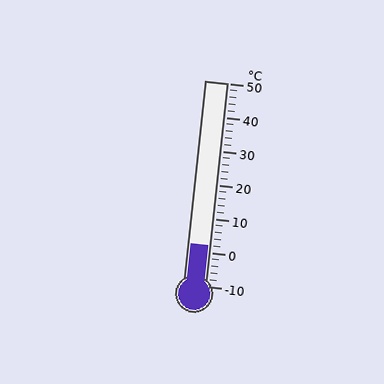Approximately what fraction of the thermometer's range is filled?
The thermometer is filled to approximately 20% of its range.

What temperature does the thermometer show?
The thermometer shows approximately 2°C.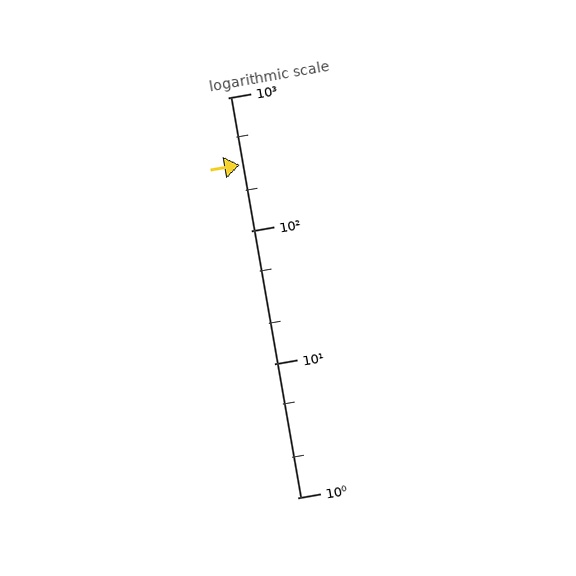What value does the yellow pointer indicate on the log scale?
The pointer indicates approximately 310.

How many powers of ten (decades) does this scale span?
The scale spans 3 decades, from 1 to 1000.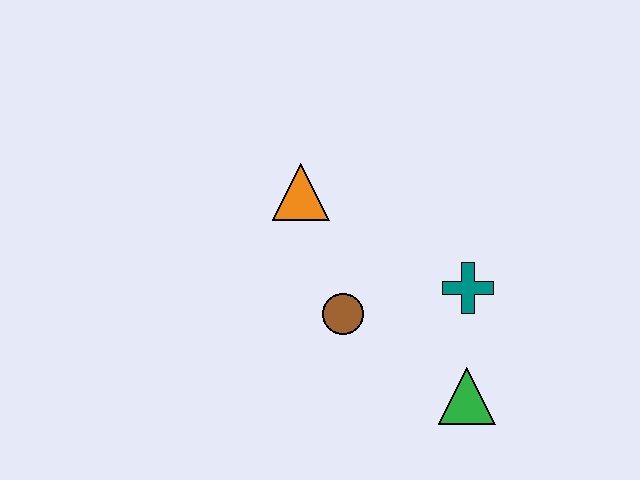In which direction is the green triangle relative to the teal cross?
The green triangle is below the teal cross.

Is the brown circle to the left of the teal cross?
Yes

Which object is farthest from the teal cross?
The orange triangle is farthest from the teal cross.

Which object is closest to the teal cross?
The green triangle is closest to the teal cross.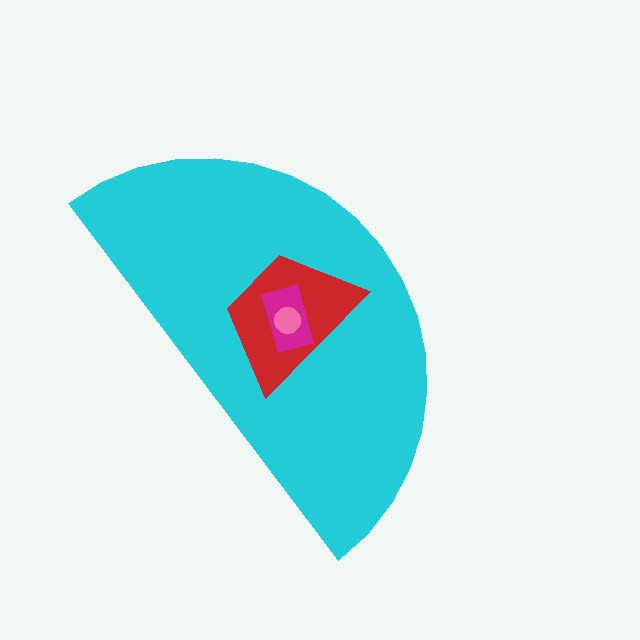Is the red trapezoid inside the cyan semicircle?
Yes.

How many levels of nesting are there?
4.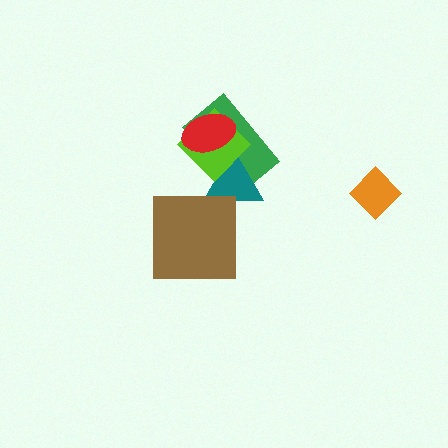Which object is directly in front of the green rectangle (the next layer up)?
The teal triangle is directly in front of the green rectangle.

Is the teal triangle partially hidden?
Yes, it is partially covered by another shape.